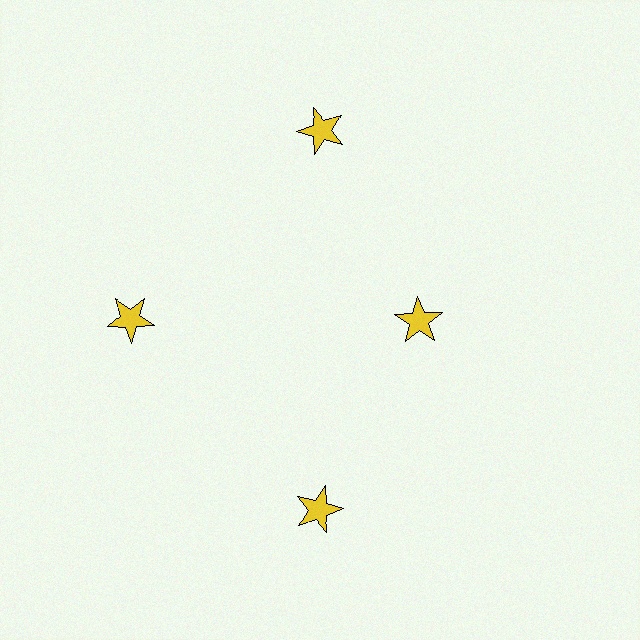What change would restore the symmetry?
The symmetry would be restored by moving it outward, back onto the ring so that all 4 stars sit at equal angles and equal distance from the center.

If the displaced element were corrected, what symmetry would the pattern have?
It would have 4-fold rotational symmetry — the pattern would map onto itself every 90 degrees.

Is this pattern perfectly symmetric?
No. The 4 yellow stars are arranged in a ring, but one element near the 3 o'clock position is pulled inward toward the center, breaking the 4-fold rotational symmetry.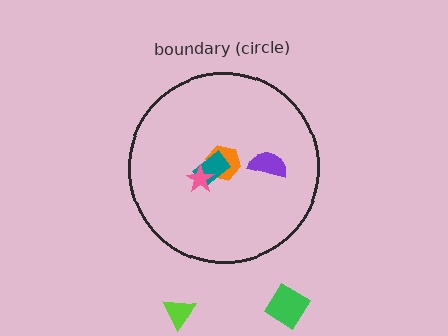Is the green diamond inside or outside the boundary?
Outside.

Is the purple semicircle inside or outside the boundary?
Inside.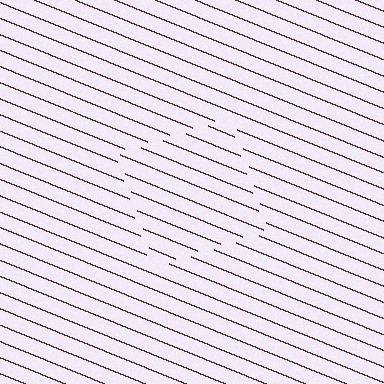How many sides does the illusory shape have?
4 sides — the line-ends trace a square.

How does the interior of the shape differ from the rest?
The interior of the shape contains the same grating, shifted by half a period — the contour is defined by the phase discontinuity where line-ends from the inner and outer gratings abut.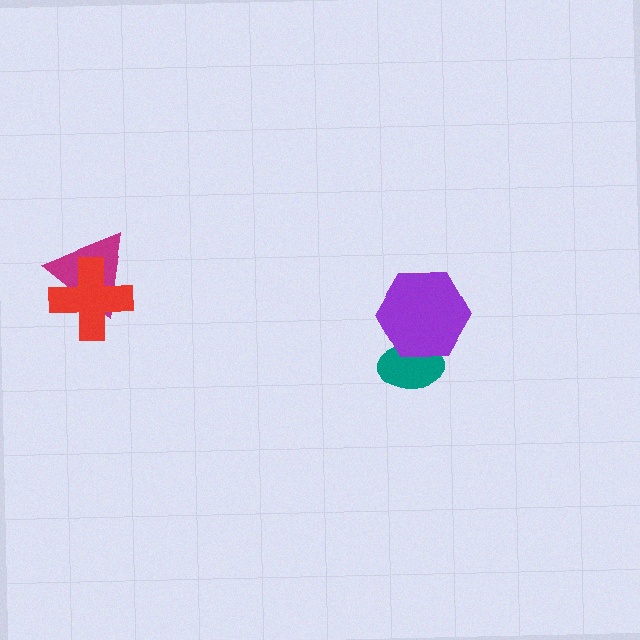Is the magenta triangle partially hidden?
Yes, it is partially covered by another shape.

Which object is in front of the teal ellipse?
The purple hexagon is in front of the teal ellipse.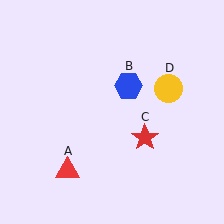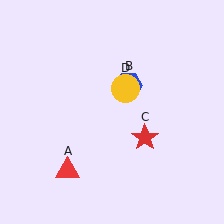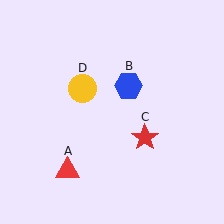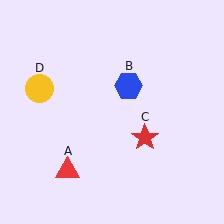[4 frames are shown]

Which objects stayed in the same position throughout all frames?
Red triangle (object A) and blue hexagon (object B) and red star (object C) remained stationary.